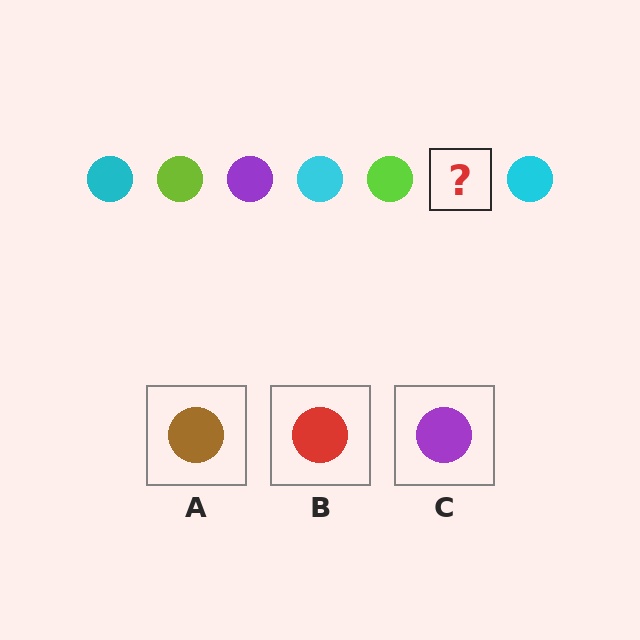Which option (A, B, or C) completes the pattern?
C.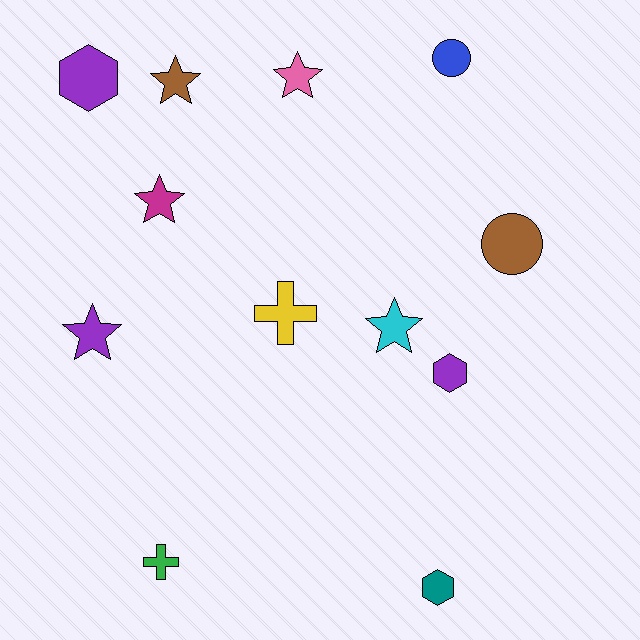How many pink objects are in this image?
There is 1 pink object.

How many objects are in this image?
There are 12 objects.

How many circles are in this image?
There are 2 circles.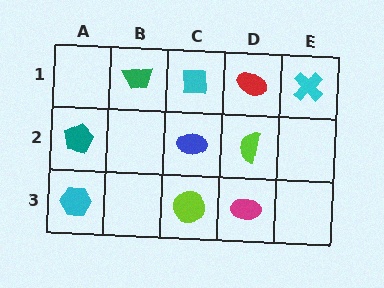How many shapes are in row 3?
3 shapes.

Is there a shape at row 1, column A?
No, that cell is empty.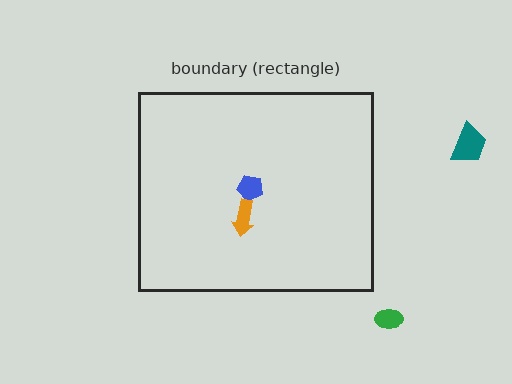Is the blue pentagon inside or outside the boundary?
Inside.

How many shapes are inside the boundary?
2 inside, 2 outside.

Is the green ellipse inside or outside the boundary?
Outside.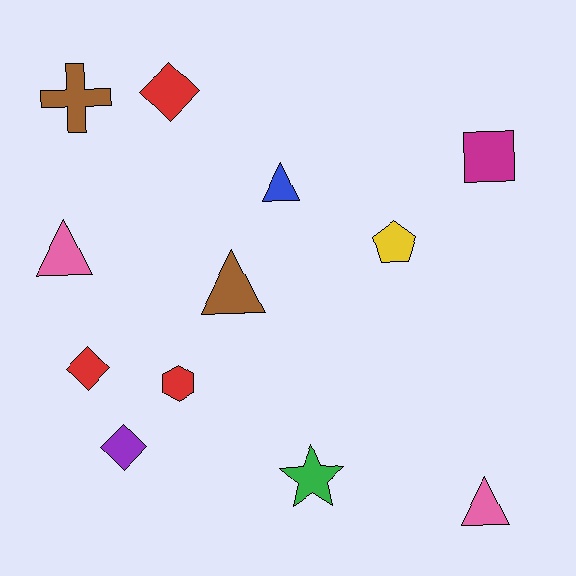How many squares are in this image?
There is 1 square.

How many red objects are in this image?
There are 3 red objects.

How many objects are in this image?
There are 12 objects.